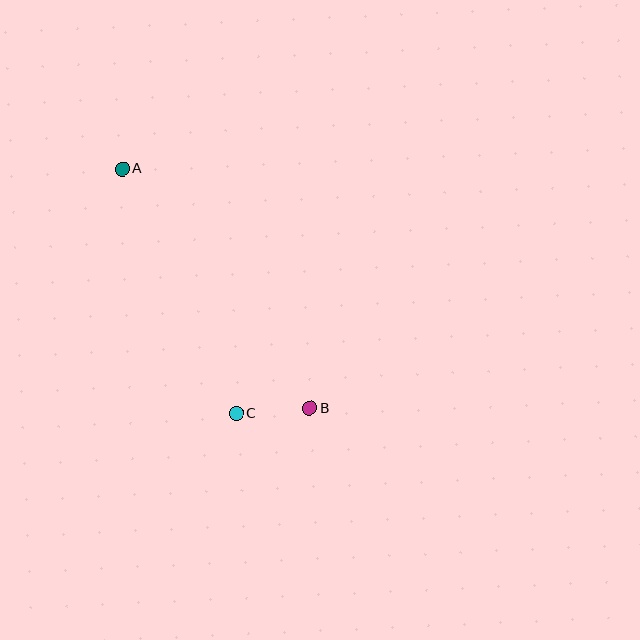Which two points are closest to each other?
Points B and C are closest to each other.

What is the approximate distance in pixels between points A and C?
The distance between A and C is approximately 269 pixels.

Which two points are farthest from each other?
Points A and B are farthest from each other.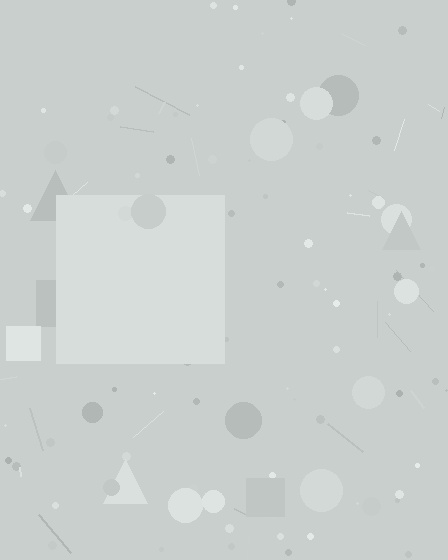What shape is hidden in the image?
A square is hidden in the image.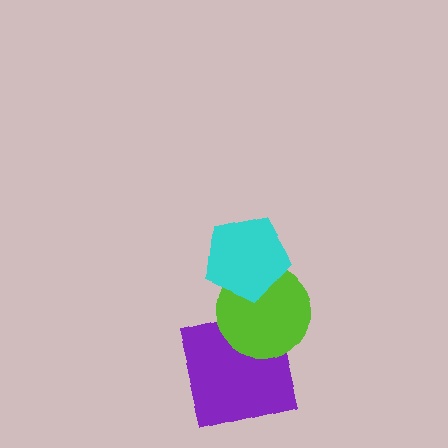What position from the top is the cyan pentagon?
The cyan pentagon is 1st from the top.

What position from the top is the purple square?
The purple square is 3rd from the top.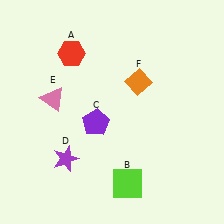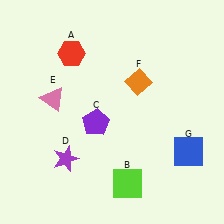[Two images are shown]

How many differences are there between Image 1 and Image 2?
There is 1 difference between the two images.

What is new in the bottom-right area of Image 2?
A blue square (G) was added in the bottom-right area of Image 2.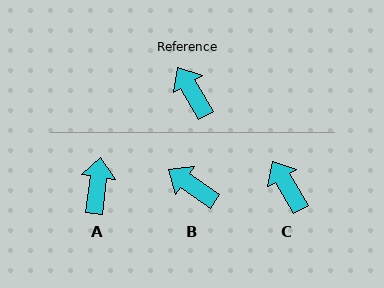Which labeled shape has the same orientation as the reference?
C.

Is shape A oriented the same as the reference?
No, it is off by about 38 degrees.